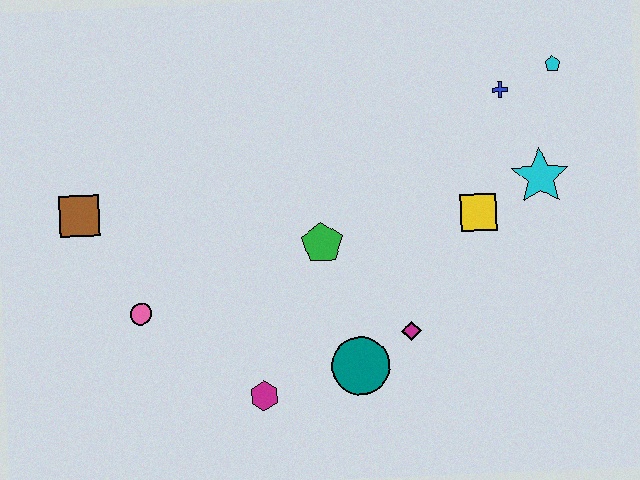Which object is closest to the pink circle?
The brown square is closest to the pink circle.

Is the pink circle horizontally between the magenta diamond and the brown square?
Yes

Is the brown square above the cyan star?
No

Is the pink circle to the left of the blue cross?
Yes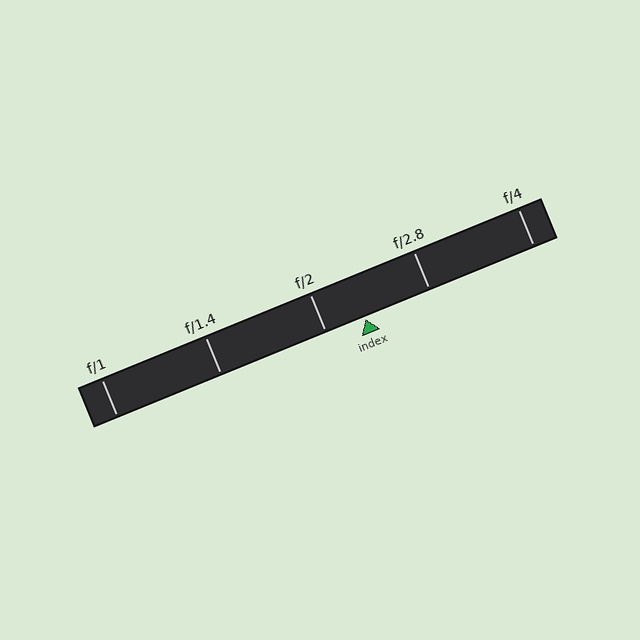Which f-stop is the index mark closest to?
The index mark is closest to f/2.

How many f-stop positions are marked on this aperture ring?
There are 5 f-stop positions marked.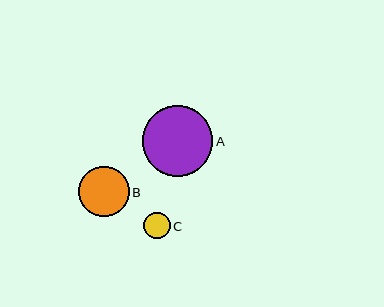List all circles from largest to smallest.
From largest to smallest: A, B, C.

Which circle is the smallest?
Circle C is the smallest with a size of approximately 27 pixels.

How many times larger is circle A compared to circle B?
Circle A is approximately 1.4 times the size of circle B.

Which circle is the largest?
Circle A is the largest with a size of approximately 70 pixels.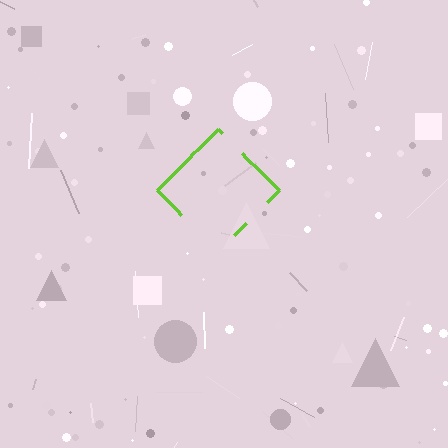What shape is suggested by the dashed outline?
The dashed outline suggests a diamond.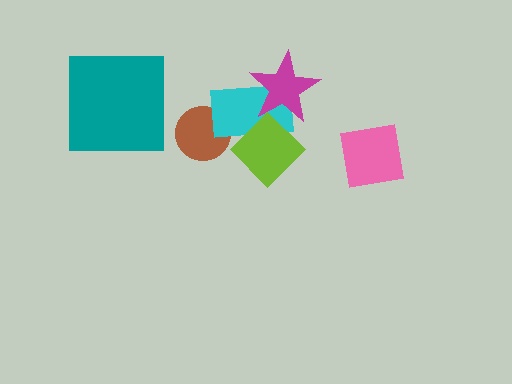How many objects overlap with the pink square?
0 objects overlap with the pink square.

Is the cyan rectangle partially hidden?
Yes, it is partially covered by another shape.